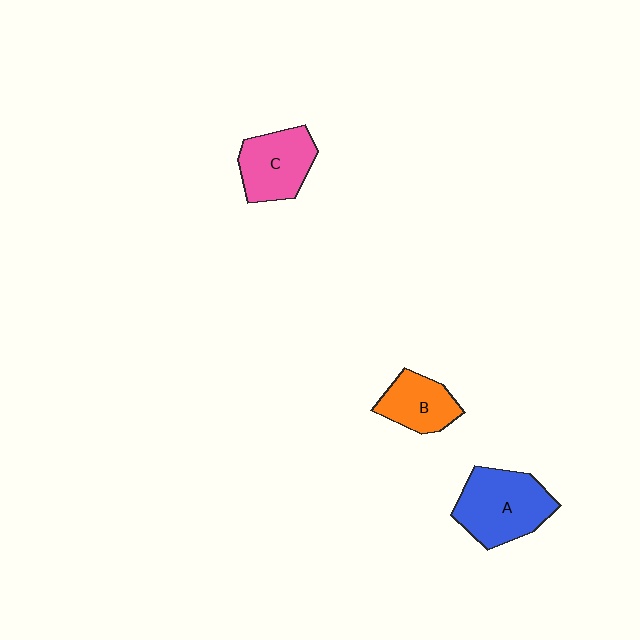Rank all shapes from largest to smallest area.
From largest to smallest: A (blue), C (pink), B (orange).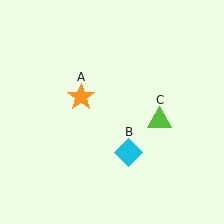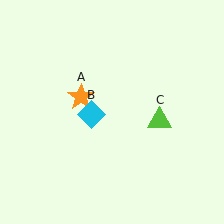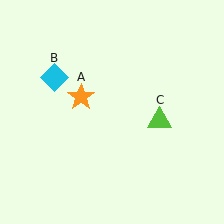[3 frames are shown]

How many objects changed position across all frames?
1 object changed position: cyan diamond (object B).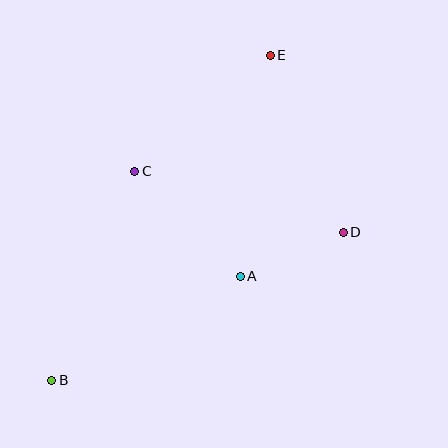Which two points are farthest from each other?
Points B and E are farthest from each other.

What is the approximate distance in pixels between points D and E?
The distance between D and E is approximately 192 pixels.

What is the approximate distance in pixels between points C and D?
The distance between C and D is approximately 217 pixels.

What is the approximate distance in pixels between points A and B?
The distance between A and B is approximately 215 pixels.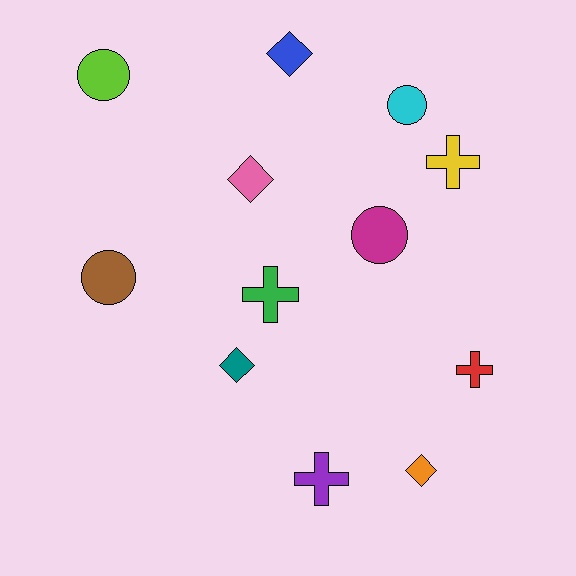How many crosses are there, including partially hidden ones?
There are 4 crosses.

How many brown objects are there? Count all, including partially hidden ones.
There is 1 brown object.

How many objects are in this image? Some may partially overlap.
There are 12 objects.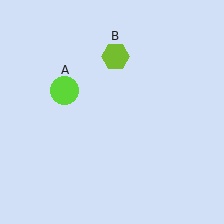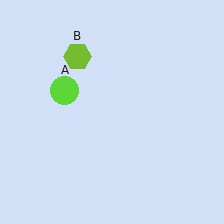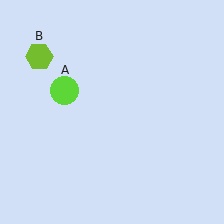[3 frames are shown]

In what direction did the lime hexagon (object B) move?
The lime hexagon (object B) moved left.